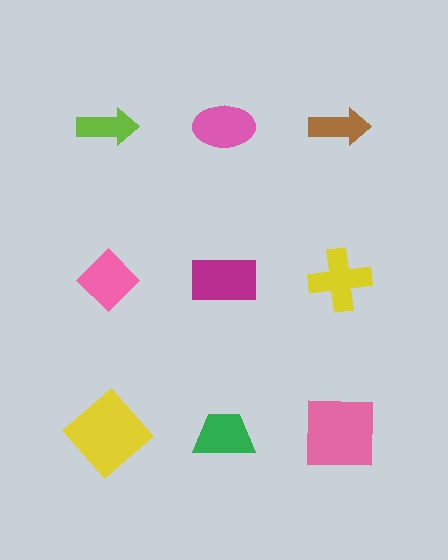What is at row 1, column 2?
A pink ellipse.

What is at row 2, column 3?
A yellow cross.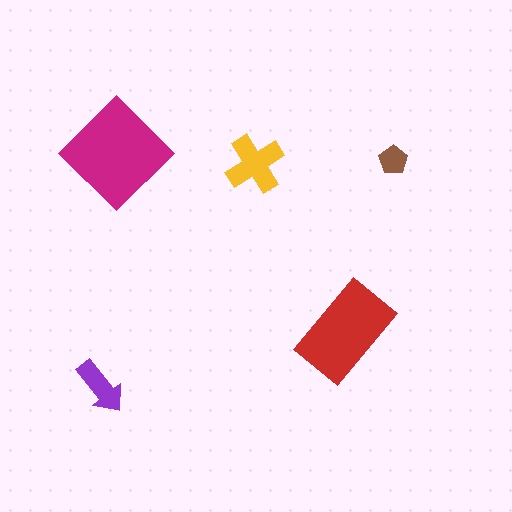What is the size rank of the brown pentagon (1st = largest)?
5th.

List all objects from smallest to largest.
The brown pentagon, the purple arrow, the yellow cross, the red rectangle, the magenta diamond.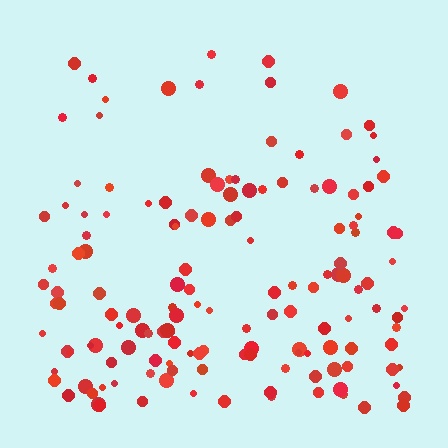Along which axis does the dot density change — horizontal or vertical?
Vertical.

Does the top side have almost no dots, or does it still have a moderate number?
Still a moderate number, just noticeably fewer than the bottom.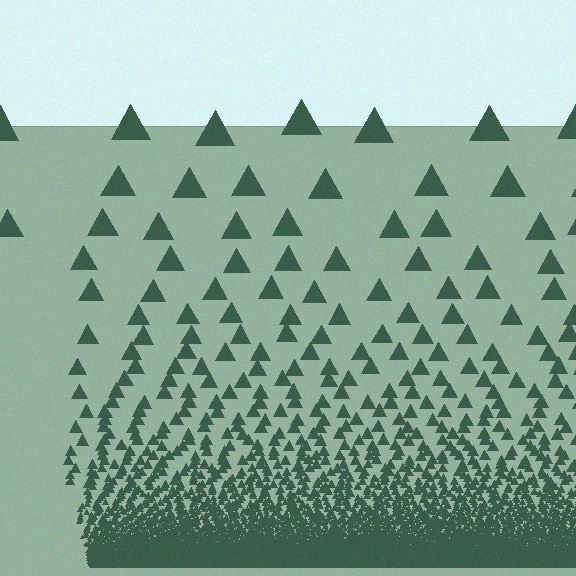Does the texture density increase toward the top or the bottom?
Density increases toward the bottom.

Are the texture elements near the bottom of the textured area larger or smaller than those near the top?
Smaller. The gradient is inverted — elements near the bottom are smaller and denser.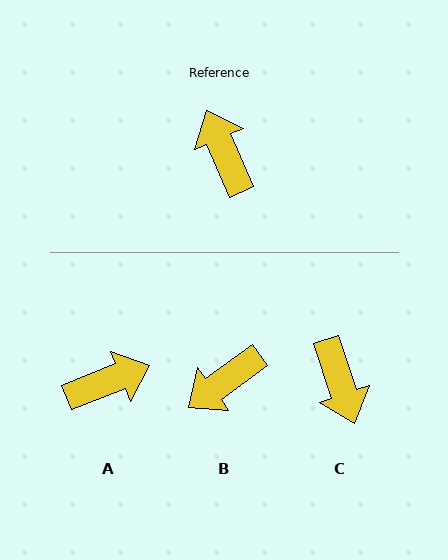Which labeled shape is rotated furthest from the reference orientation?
C, about 176 degrees away.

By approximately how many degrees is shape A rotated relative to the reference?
Approximately 92 degrees clockwise.